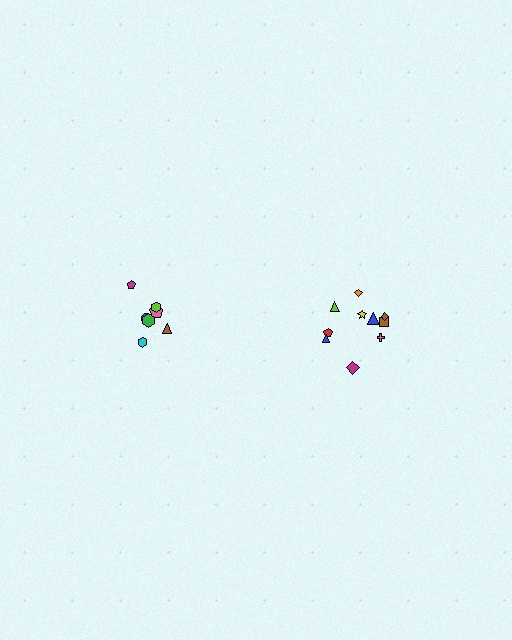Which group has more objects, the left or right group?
The right group.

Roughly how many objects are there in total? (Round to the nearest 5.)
Roughly 15 objects in total.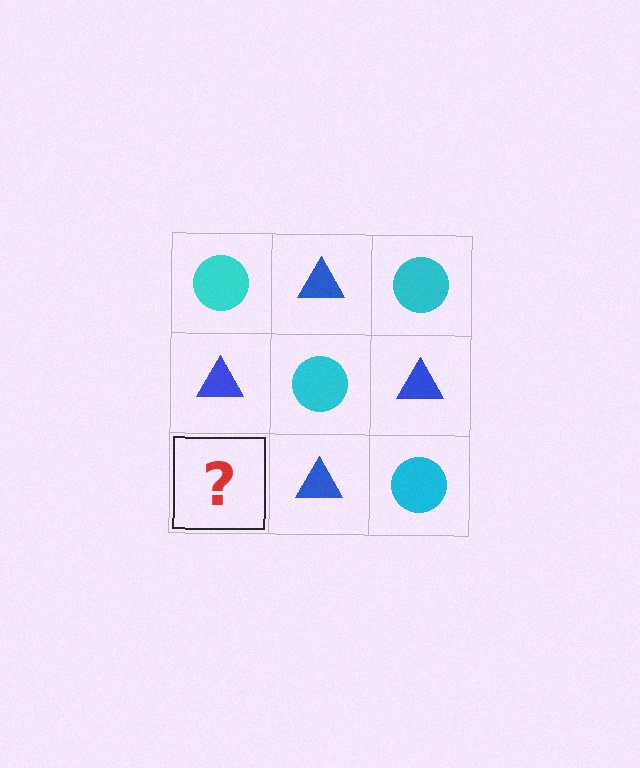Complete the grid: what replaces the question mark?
The question mark should be replaced with a cyan circle.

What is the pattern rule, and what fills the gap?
The rule is that it alternates cyan circle and blue triangle in a checkerboard pattern. The gap should be filled with a cyan circle.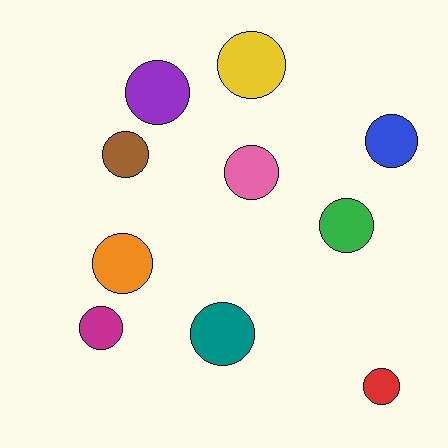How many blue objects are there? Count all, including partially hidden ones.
There is 1 blue object.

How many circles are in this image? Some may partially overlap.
There are 10 circles.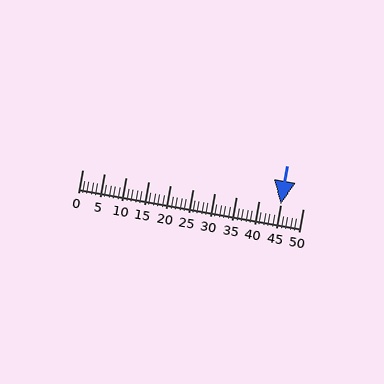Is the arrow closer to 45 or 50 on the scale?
The arrow is closer to 45.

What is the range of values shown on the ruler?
The ruler shows values from 0 to 50.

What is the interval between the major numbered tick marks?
The major tick marks are spaced 5 units apart.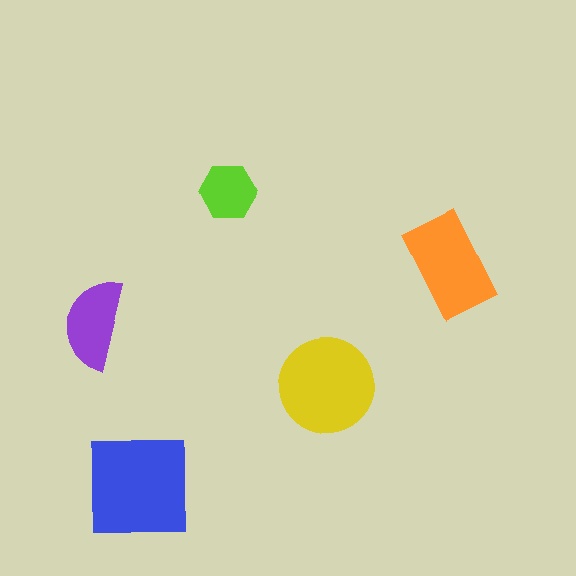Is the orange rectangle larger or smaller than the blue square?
Smaller.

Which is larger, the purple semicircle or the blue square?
The blue square.